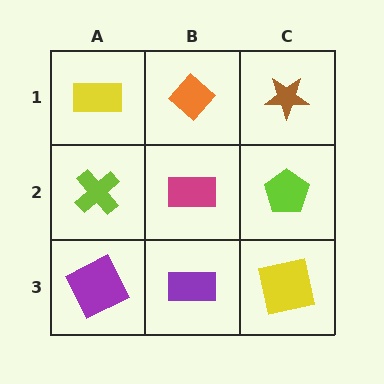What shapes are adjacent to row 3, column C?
A lime pentagon (row 2, column C), a purple rectangle (row 3, column B).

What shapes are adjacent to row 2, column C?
A brown star (row 1, column C), a yellow square (row 3, column C), a magenta rectangle (row 2, column B).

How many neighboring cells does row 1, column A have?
2.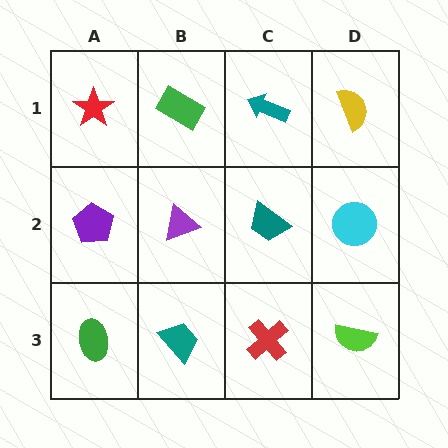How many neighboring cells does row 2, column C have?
4.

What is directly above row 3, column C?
A teal trapezoid.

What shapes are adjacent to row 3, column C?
A teal trapezoid (row 2, column C), a teal trapezoid (row 3, column B), a lime semicircle (row 3, column D).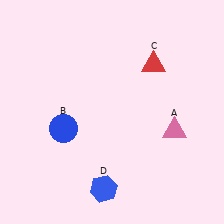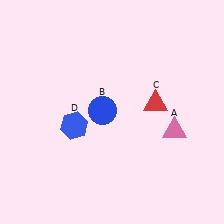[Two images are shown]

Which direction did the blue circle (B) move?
The blue circle (B) moved right.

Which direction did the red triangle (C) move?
The red triangle (C) moved down.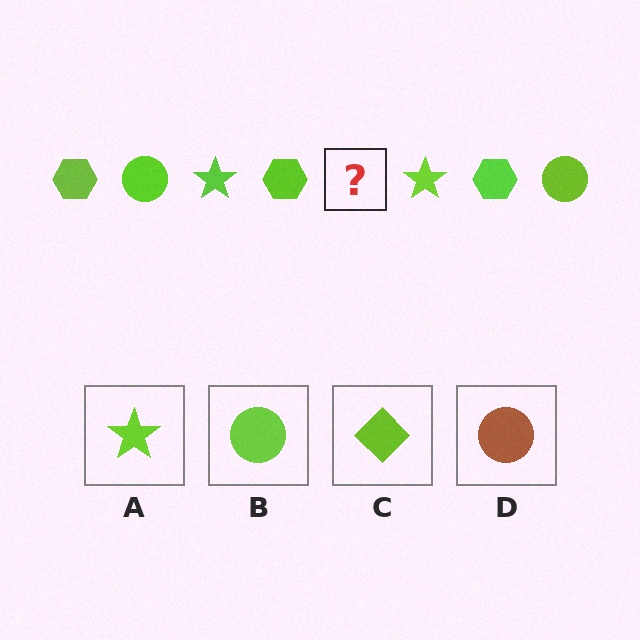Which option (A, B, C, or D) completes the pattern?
B.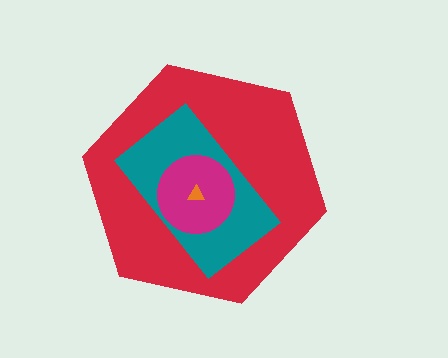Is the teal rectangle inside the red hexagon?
Yes.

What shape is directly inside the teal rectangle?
The magenta circle.